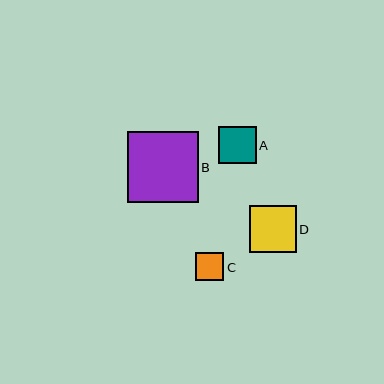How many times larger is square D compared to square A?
Square D is approximately 1.3 times the size of square A.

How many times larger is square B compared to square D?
Square B is approximately 1.5 times the size of square D.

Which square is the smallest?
Square C is the smallest with a size of approximately 28 pixels.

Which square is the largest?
Square B is the largest with a size of approximately 71 pixels.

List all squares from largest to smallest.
From largest to smallest: B, D, A, C.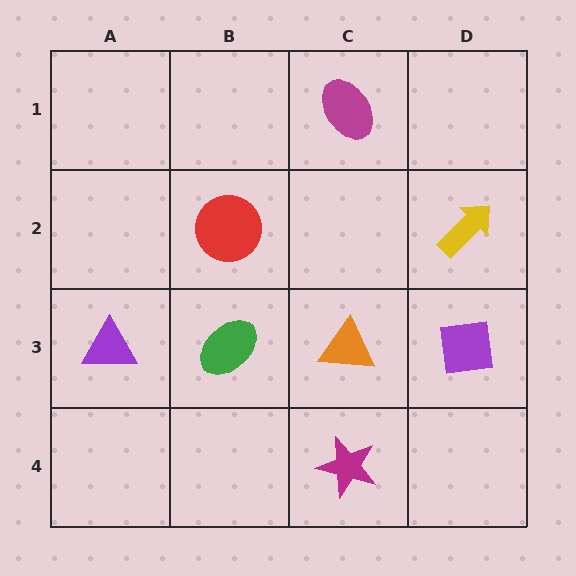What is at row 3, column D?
A purple square.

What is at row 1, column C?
A magenta ellipse.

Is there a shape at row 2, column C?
No, that cell is empty.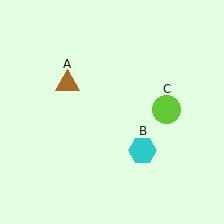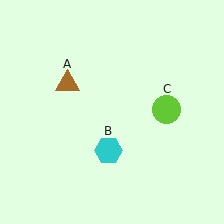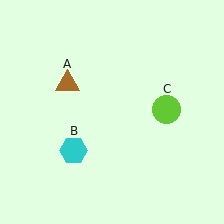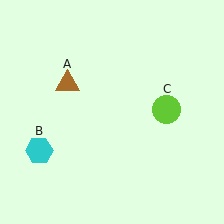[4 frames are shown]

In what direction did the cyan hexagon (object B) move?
The cyan hexagon (object B) moved left.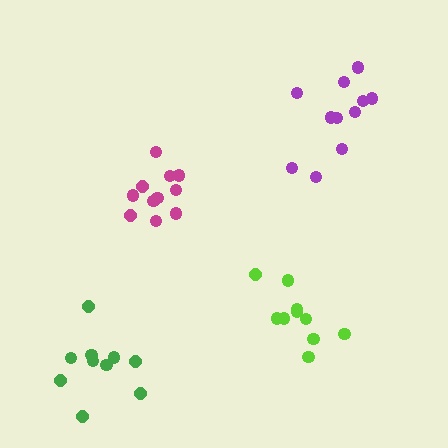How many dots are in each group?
Group 1: 11 dots, Group 2: 10 dots, Group 3: 10 dots, Group 4: 11 dots (42 total).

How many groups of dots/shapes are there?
There are 4 groups.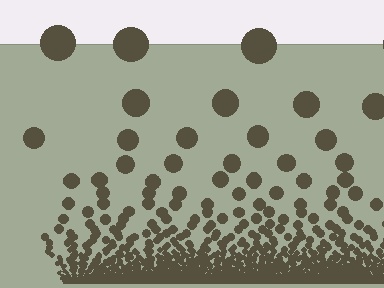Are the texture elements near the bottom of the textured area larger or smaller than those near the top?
Smaller. The gradient is inverted — elements near the bottom are smaller and denser.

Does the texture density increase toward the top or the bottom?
Density increases toward the bottom.